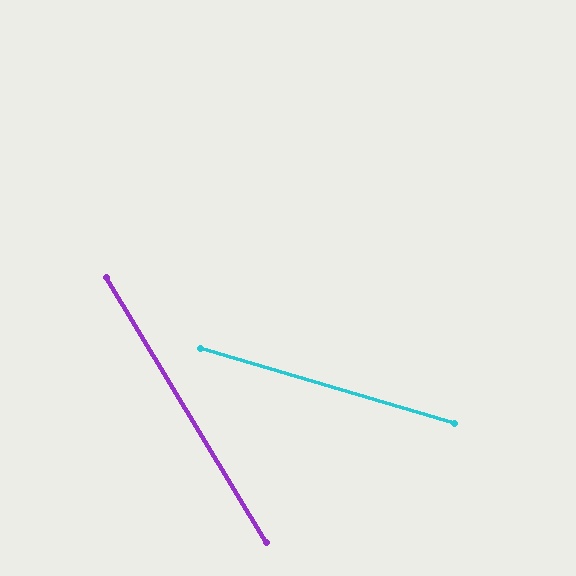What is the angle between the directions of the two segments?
Approximately 43 degrees.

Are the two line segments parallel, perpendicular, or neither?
Neither parallel nor perpendicular — they differ by about 43°.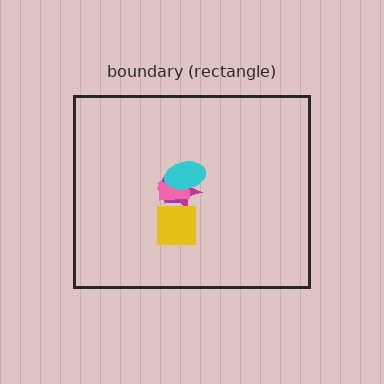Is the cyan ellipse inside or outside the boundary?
Inside.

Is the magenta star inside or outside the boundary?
Inside.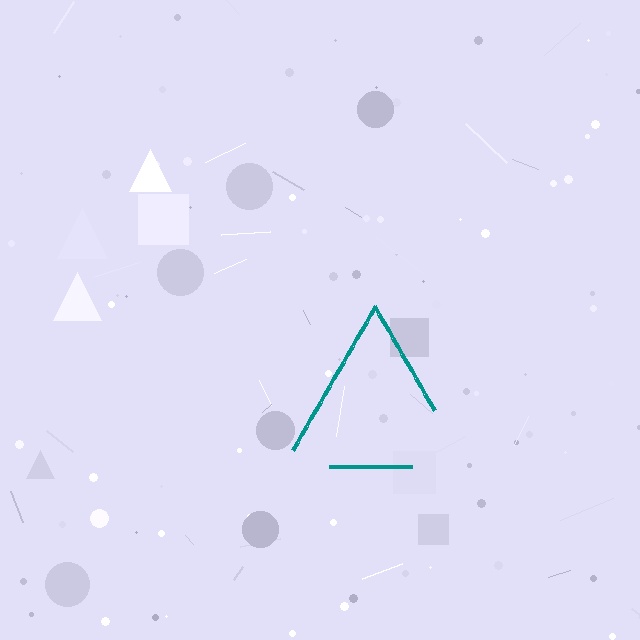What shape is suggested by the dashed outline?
The dashed outline suggests a triangle.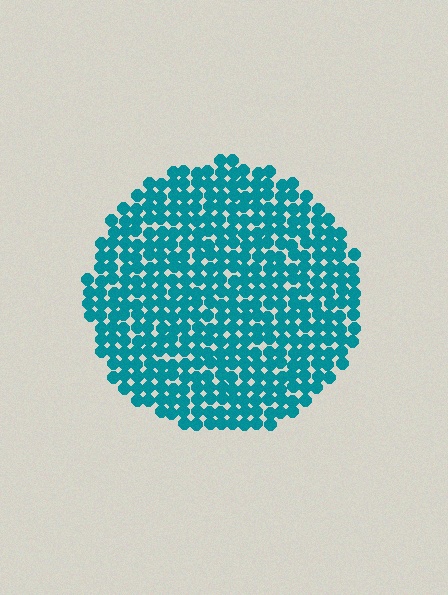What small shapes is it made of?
It is made of small circles.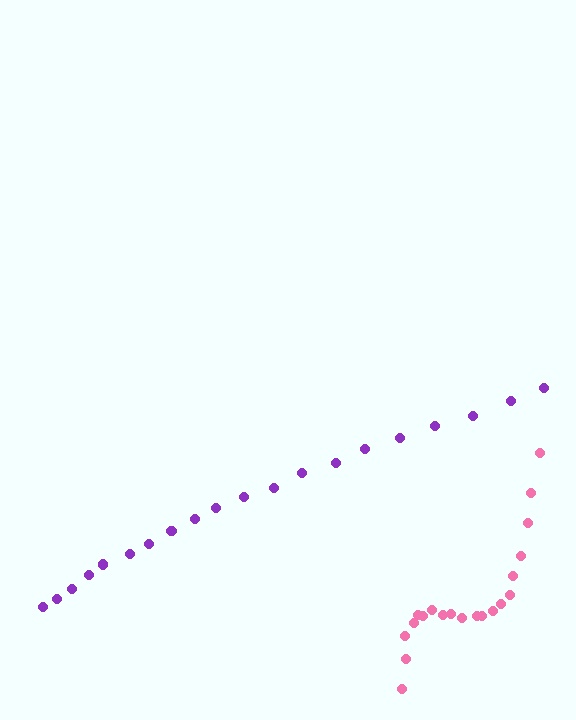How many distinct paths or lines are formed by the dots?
There are 2 distinct paths.